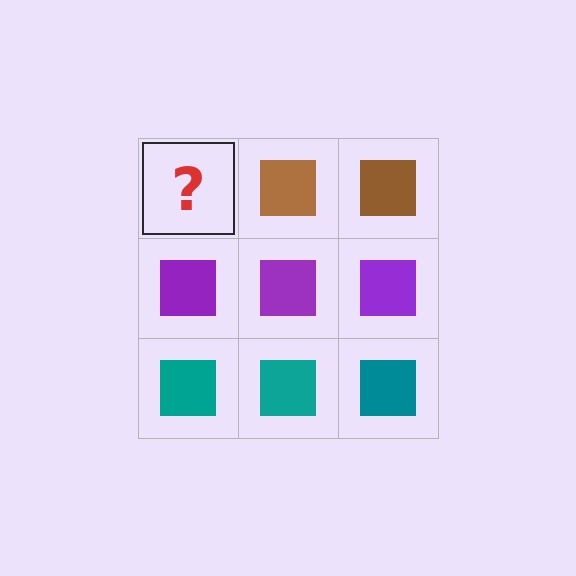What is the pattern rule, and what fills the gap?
The rule is that each row has a consistent color. The gap should be filled with a brown square.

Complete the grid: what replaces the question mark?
The question mark should be replaced with a brown square.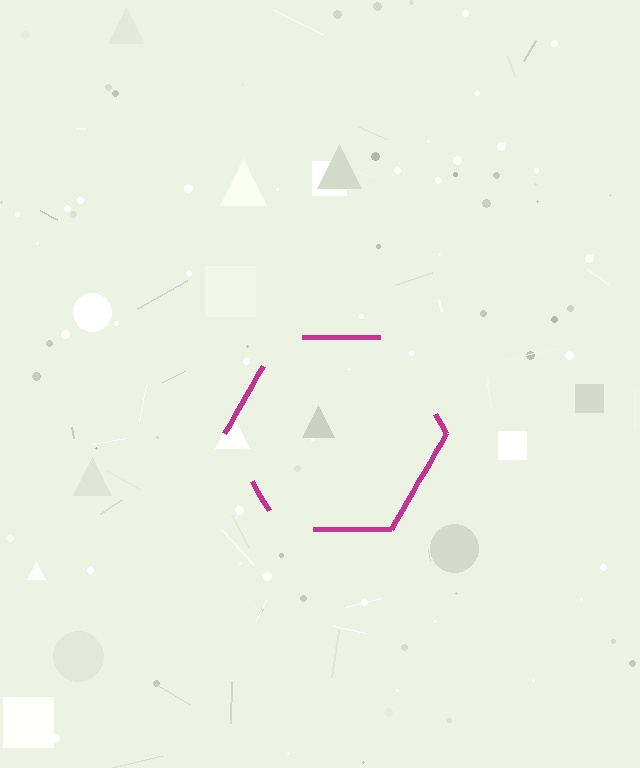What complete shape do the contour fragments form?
The contour fragments form a hexagon.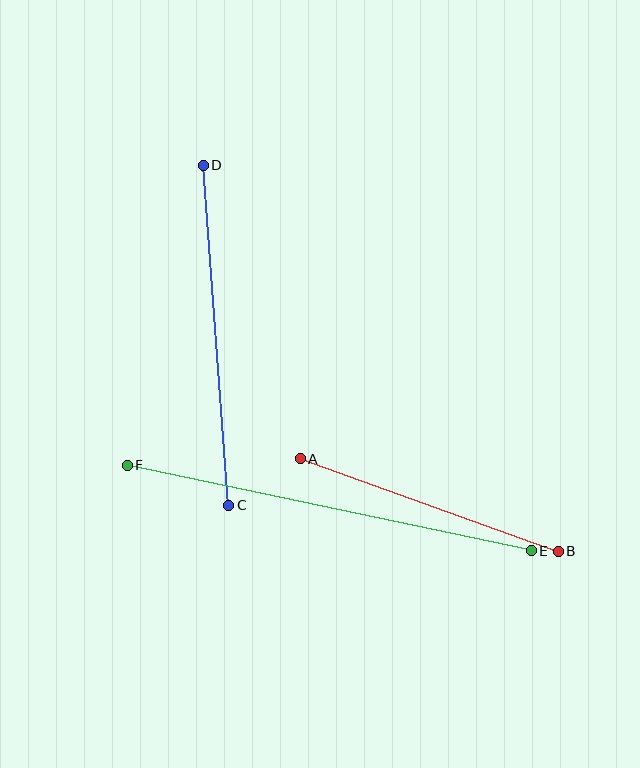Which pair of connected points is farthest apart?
Points E and F are farthest apart.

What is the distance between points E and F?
The distance is approximately 413 pixels.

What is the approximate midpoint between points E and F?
The midpoint is at approximately (329, 508) pixels.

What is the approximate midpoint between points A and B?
The midpoint is at approximately (429, 505) pixels.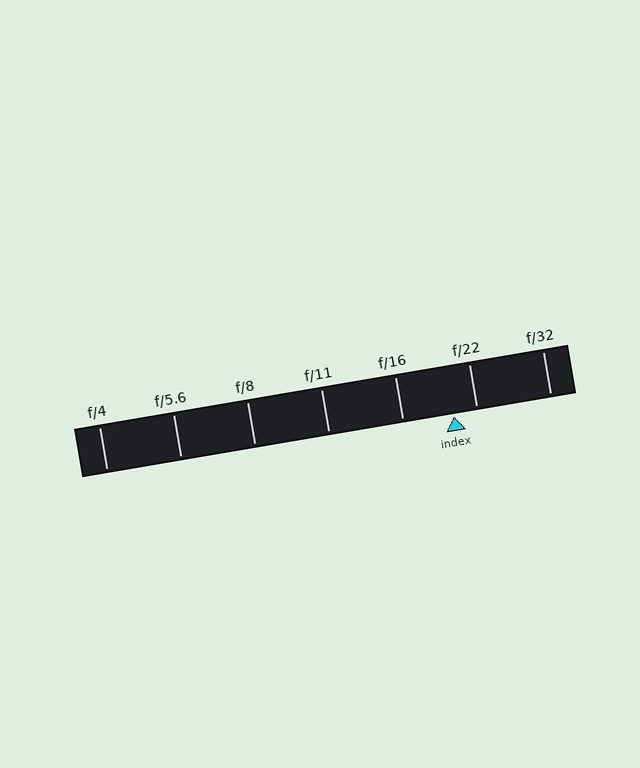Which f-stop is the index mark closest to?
The index mark is closest to f/22.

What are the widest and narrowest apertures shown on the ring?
The widest aperture shown is f/4 and the narrowest is f/32.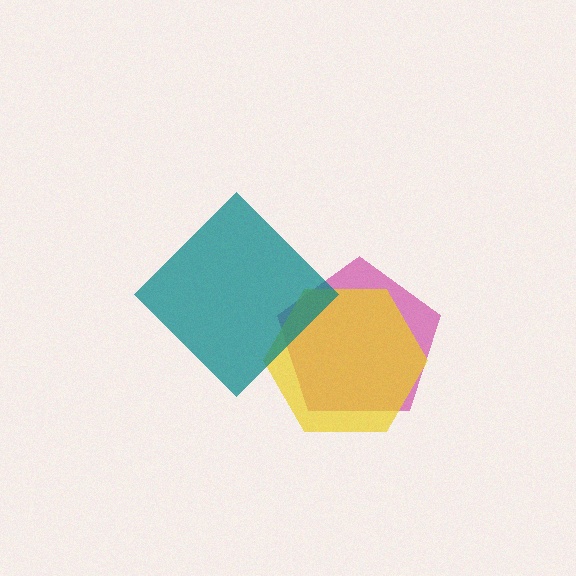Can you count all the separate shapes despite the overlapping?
Yes, there are 3 separate shapes.